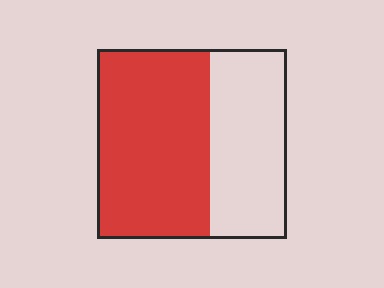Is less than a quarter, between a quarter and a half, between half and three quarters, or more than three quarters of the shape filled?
Between half and three quarters.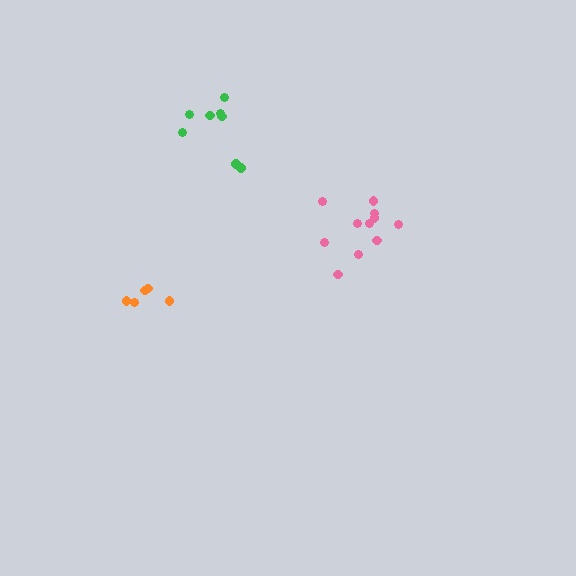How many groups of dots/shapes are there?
There are 3 groups.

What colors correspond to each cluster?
The clusters are colored: orange, pink, green.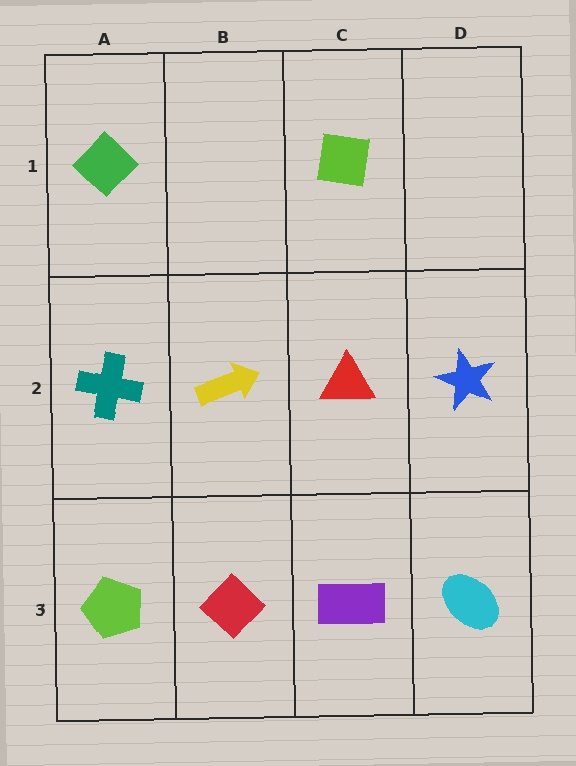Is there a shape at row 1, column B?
No, that cell is empty.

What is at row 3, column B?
A red diamond.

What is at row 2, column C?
A red triangle.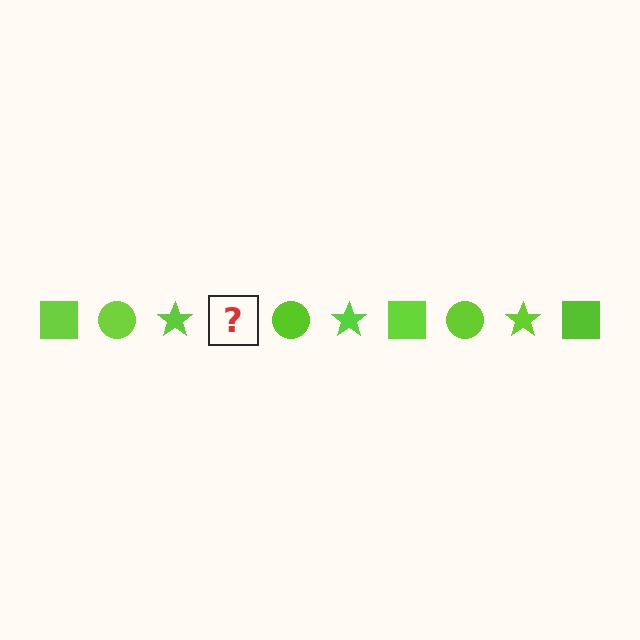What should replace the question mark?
The question mark should be replaced with a lime square.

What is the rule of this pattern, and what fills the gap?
The rule is that the pattern cycles through square, circle, star shapes in lime. The gap should be filled with a lime square.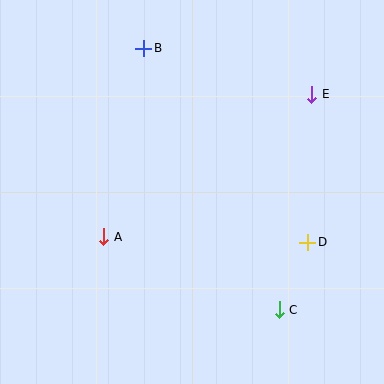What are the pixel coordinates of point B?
Point B is at (144, 48).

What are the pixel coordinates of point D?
Point D is at (308, 242).